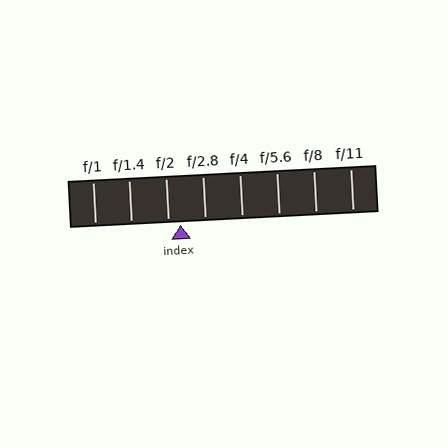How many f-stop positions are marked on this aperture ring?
There are 8 f-stop positions marked.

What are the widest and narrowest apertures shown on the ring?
The widest aperture shown is f/1 and the narrowest is f/11.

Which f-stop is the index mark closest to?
The index mark is closest to f/2.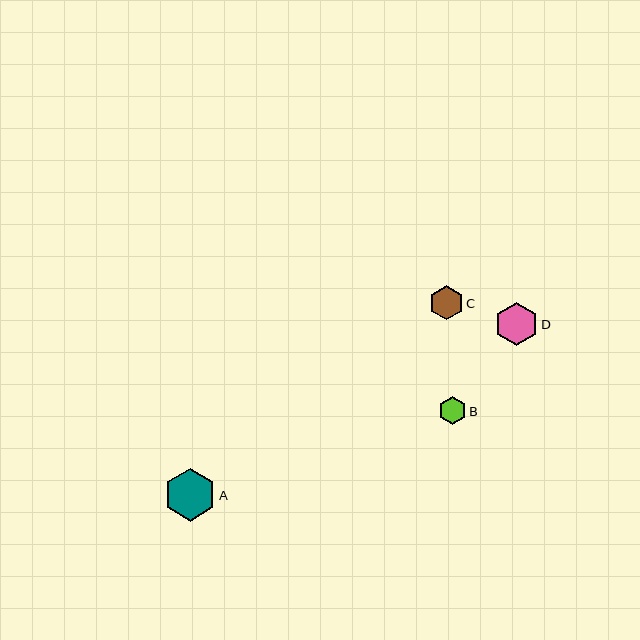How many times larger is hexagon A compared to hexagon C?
Hexagon A is approximately 1.5 times the size of hexagon C.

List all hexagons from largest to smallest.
From largest to smallest: A, D, C, B.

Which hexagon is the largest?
Hexagon A is the largest with a size of approximately 52 pixels.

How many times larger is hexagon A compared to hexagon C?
Hexagon A is approximately 1.5 times the size of hexagon C.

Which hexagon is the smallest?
Hexagon B is the smallest with a size of approximately 28 pixels.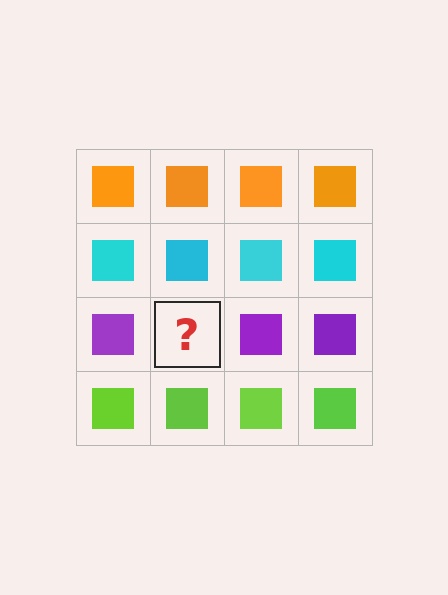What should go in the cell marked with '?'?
The missing cell should contain a purple square.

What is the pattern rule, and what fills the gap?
The rule is that each row has a consistent color. The gap should be filled with a purple square.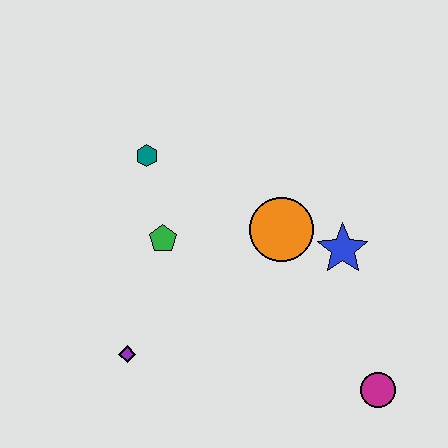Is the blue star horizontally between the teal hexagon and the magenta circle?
Yes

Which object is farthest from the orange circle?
The purple diamond is farthest from the orange circle.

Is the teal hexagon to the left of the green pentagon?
Yes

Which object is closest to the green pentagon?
The teal hexagon is closest to the green pentagon.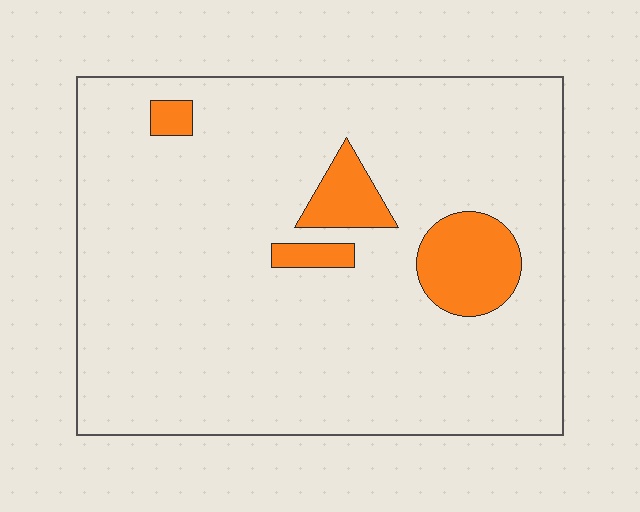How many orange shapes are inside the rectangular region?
4.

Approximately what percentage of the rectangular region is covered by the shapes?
Approximately 10%.